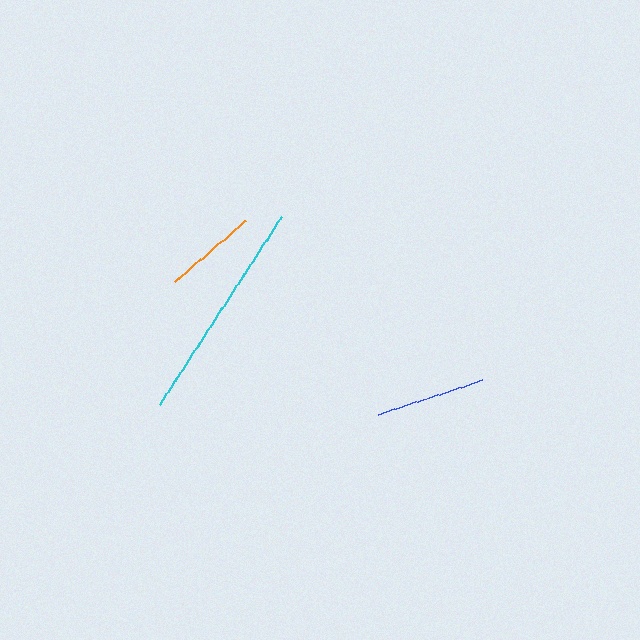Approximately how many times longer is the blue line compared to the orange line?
The blue line is approximately 1.2 times the length of the orange line.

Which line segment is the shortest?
The orange line is the shortest at approximately 95 pixels.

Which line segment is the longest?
The cyan line is the longest at approximately 223 pixels.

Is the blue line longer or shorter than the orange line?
The blue line is longer than the orange line.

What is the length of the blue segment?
The blue segment is approximately 110 pixels long.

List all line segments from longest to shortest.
From longest to shortest: cyan, blue, orange.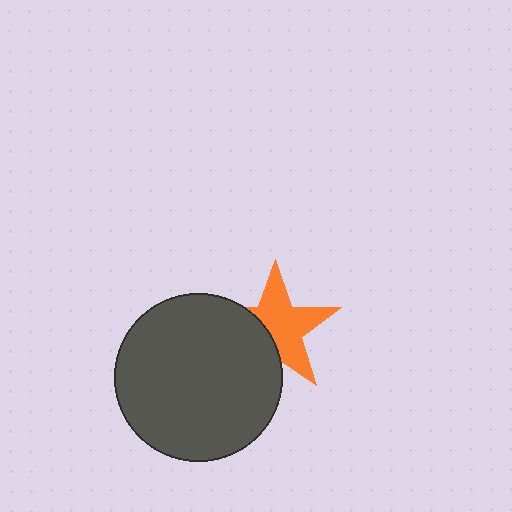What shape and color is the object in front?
The object in front is a dark gray circle.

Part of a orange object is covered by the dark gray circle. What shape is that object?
It is a star.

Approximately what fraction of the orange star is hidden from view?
Roughly 37% of the orange star is hidden behind the dark gray circle.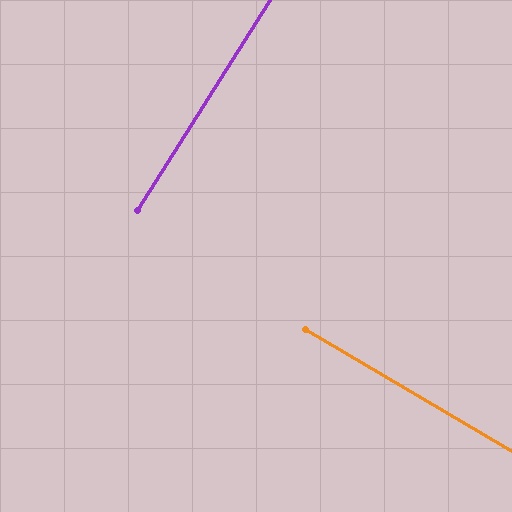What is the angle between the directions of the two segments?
Approximately 88 degrees.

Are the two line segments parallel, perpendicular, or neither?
Perpendicular — they meet at approximately 88°.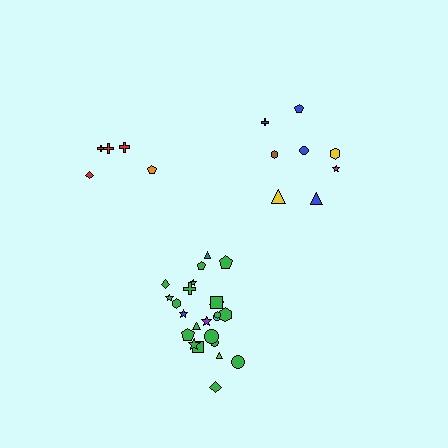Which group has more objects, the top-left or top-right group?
The top-right group.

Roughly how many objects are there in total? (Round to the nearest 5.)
Roughly 40 objects in total.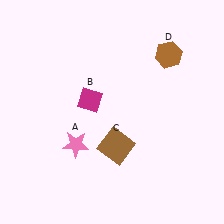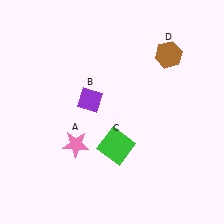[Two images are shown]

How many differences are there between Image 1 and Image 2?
There are 2 differences between the two images.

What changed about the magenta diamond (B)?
In Image 1, B is magenta. In Image 2, it changed to purple.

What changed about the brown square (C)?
In Image 1, C is brown. In Image 2, it changed to green.